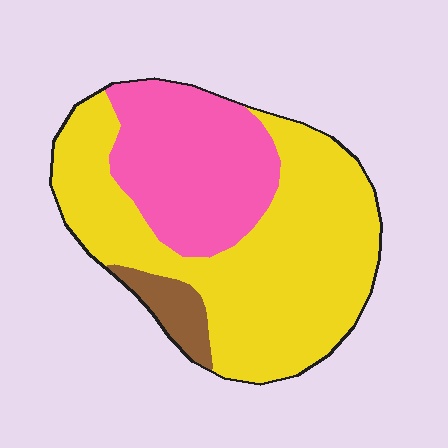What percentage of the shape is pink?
Pink takes up between a sixth and a third of the shape.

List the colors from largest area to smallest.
From largest to smallest: yellow, pink, brown.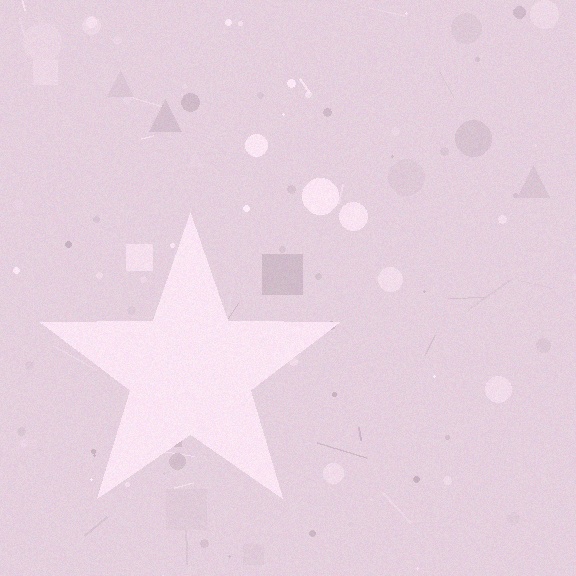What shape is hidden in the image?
A star is hidden in the image.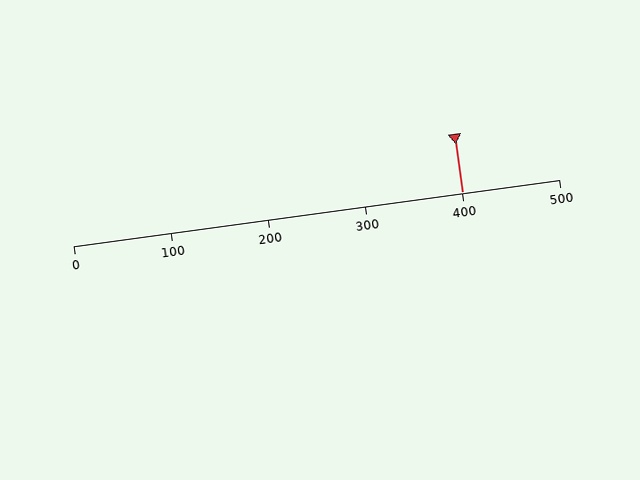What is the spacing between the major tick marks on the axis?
The major ticks are spaced 100 apart.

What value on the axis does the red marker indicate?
The marker indicates approximately 400.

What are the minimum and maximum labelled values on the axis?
The axis runs from 0 to 500.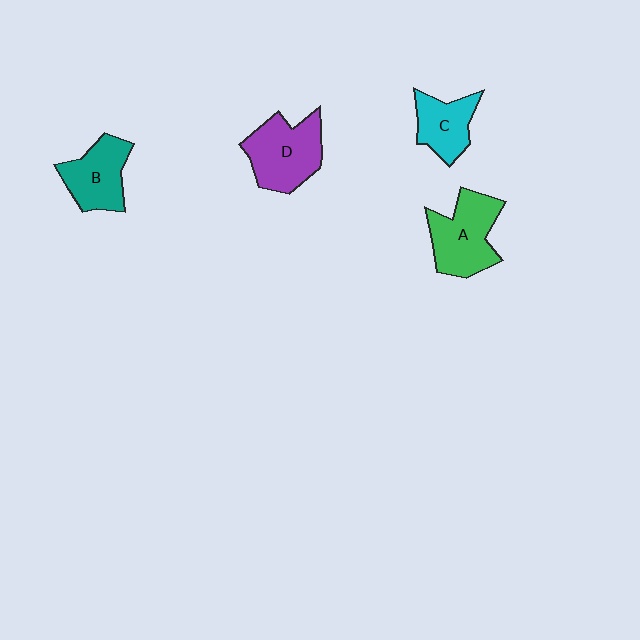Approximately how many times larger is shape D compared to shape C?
Approximately 1.5 times.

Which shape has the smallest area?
Shape C (cyan).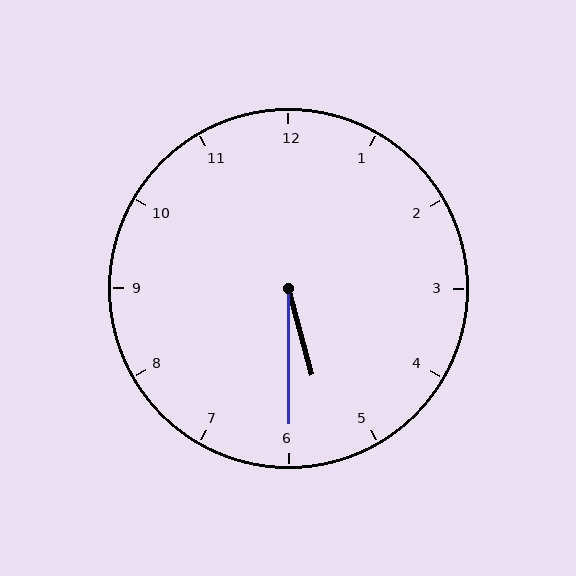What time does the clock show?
5:30.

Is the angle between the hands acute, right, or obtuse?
It is acute.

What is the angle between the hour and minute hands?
Approximately 15 degrees.